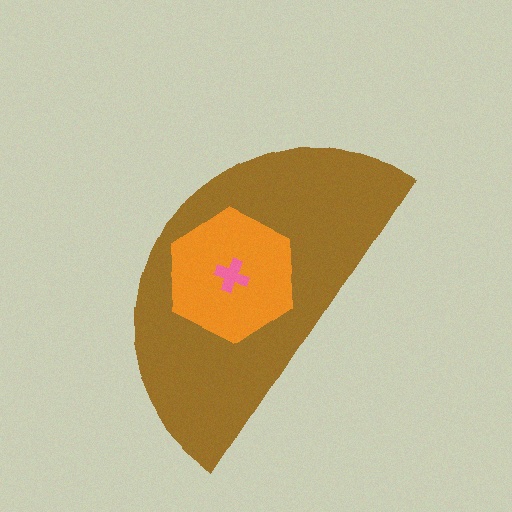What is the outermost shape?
The brown semicircle.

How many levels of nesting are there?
3.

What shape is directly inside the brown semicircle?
The orange hexagon.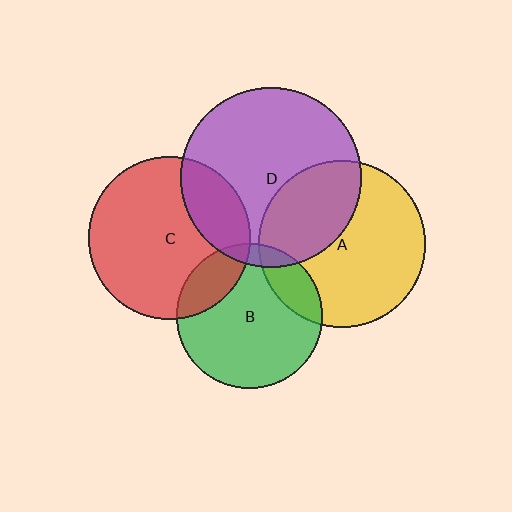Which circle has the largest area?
Circle D (purple).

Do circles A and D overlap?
Yes.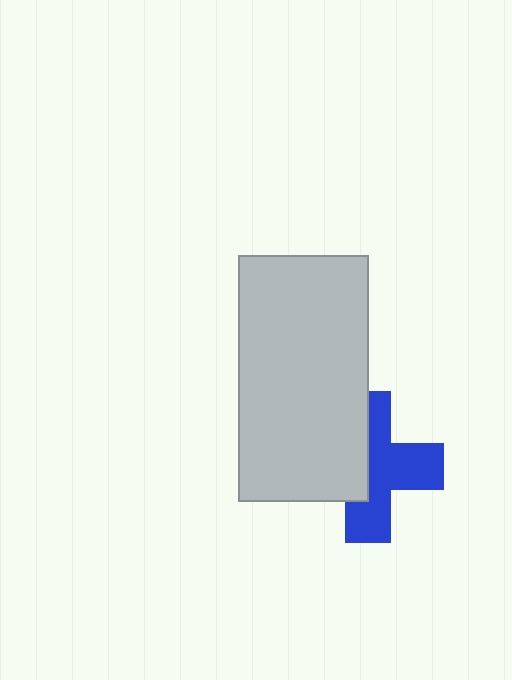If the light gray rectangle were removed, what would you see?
You would see the complete blue cross.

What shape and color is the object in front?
The object in front is a light gray rectangle.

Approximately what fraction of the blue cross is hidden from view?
Roughly 43% of the blue cross is hidden behind the light gray rectangle.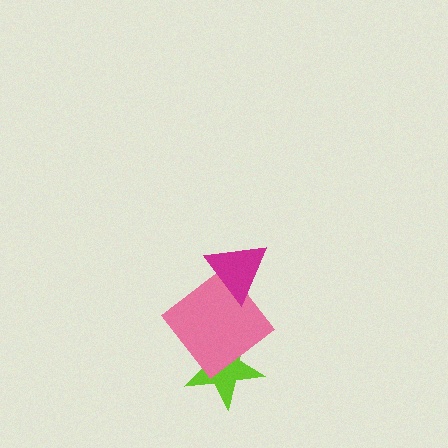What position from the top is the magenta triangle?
The magenta triangle is 1st from the top.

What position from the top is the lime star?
The lime star is 3rd from the top.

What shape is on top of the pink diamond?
The magenta triangle is on top of the pink diamond.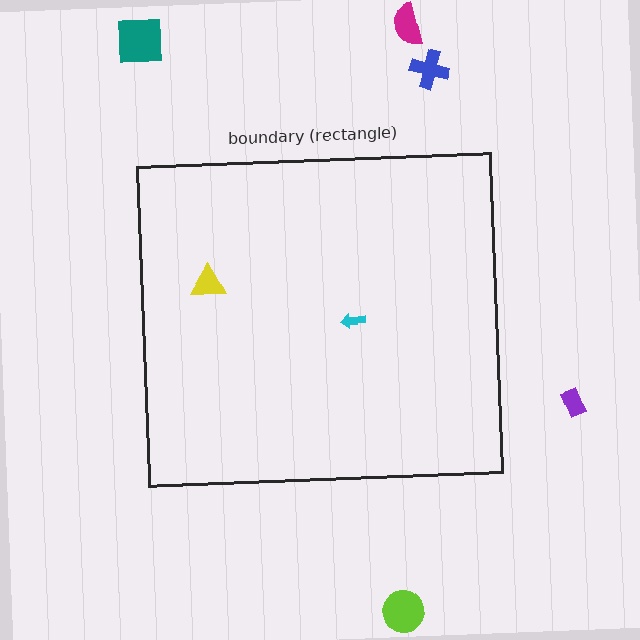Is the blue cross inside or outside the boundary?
Outside.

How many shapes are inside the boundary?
2 inside, 5 outside.